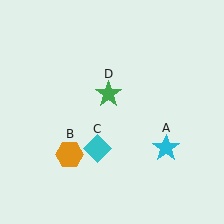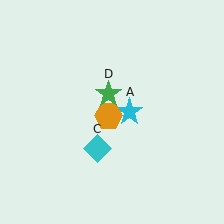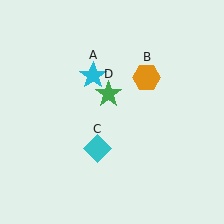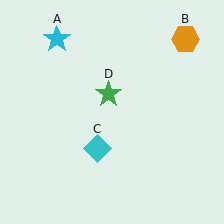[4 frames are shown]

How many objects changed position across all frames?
2 objects changed position: cyan star (object A), orange hexagon (object B).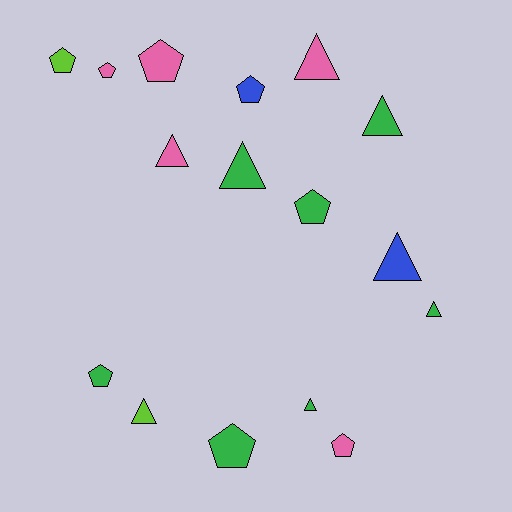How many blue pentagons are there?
There is 1 blue pentagon.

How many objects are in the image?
There are 16 objects.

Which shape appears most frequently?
Triangle, with 8 objects.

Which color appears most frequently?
Green, with 7 objects.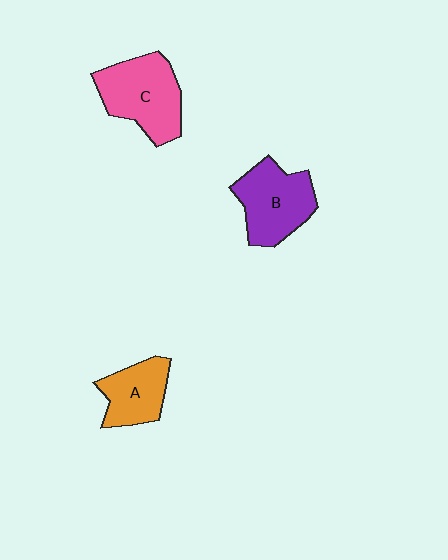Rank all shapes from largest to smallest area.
From largest to smallest: C (pink), B (purple), A (orange).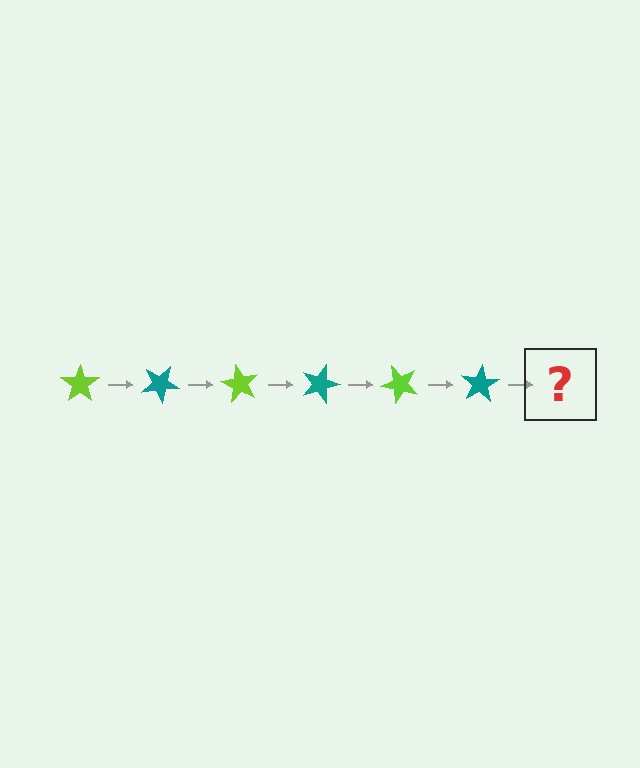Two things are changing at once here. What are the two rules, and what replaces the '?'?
The two rules are that it rotates 30 degrees each step and the color cycles through lime and teal. The '?' should be a lime star, rotated 180 degrees from the start.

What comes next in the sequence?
The next element should be a lime star, rotated 180 degrees from the start.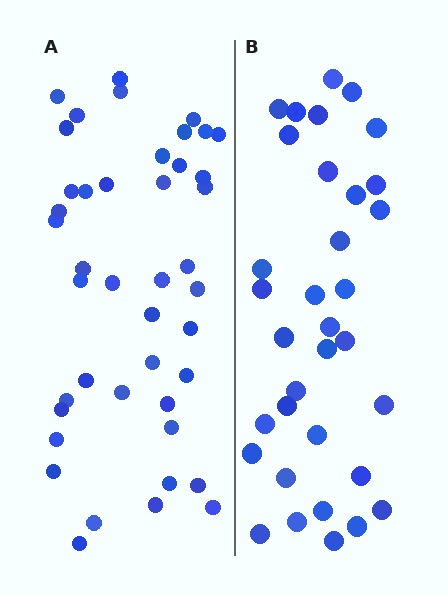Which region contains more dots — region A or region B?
Region A (the left region) has more dots.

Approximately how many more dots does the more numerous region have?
Region A has roughly 8 or so more dots than region B.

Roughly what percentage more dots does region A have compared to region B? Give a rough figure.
About 25% more.